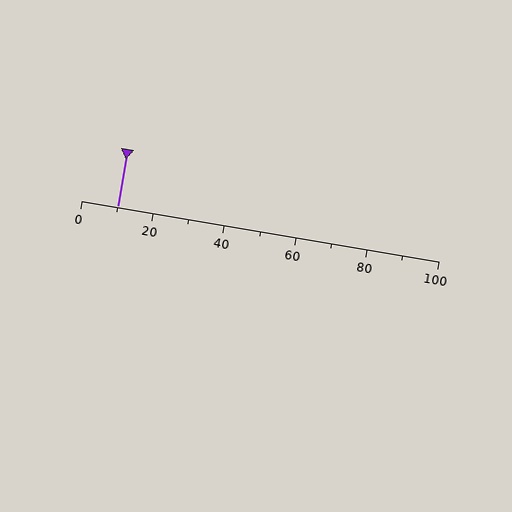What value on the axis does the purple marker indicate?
The marker indicates approximately 10.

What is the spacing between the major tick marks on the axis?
The major ticks are spaced 20 apart.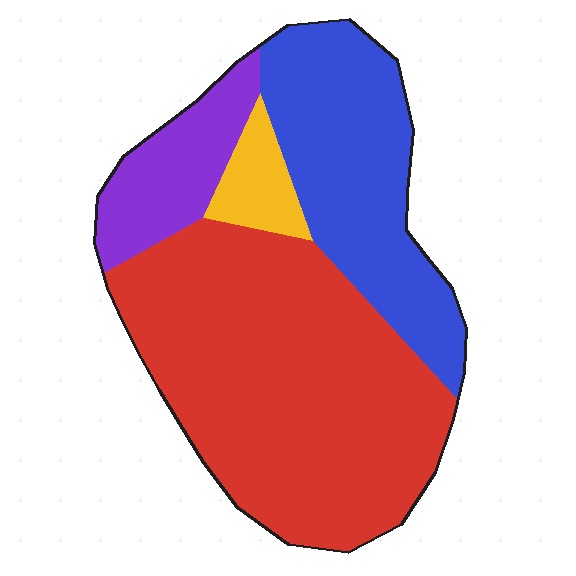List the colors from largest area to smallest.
From largest to smallest: red, blue, purple, yellow.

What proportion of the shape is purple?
Purple takes up about one eighth (1/8) of the shape.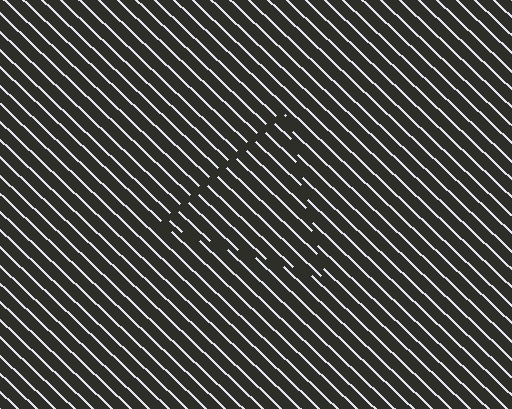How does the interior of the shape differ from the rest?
The interior of the shape contains the same grating, shifted by half a period — the contour is defined by the phase discontinuity where line-ends from the inner and outer gratings abut.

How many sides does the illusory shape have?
3 sides — the line-ends trace a triangle.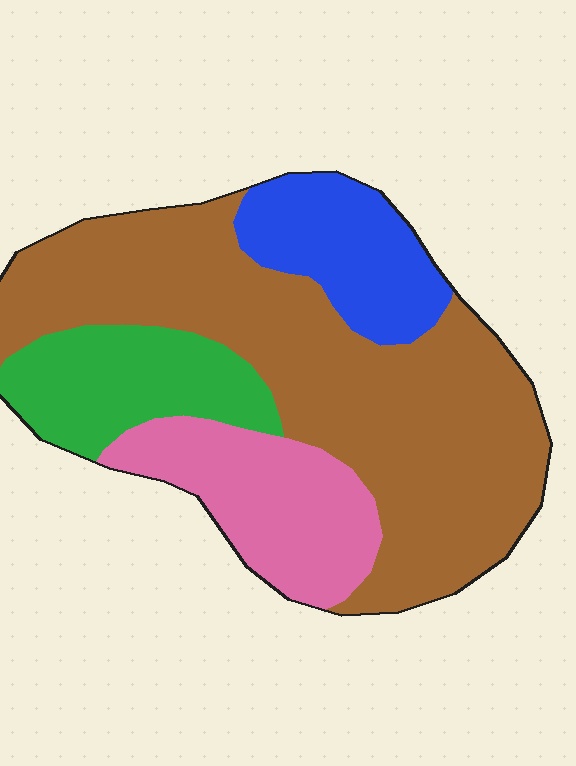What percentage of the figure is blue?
Blue covers 14% of the figure.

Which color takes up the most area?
Brown, at roughly 55%.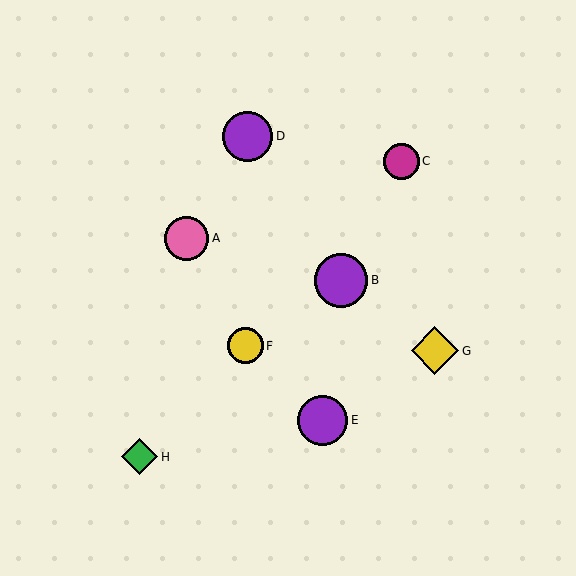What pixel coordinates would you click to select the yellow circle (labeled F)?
Click at (246, 346) to select the yellow circle F.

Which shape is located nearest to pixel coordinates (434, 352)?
The yellow diamond (labeled G) at (435, 351) is nearest to that location.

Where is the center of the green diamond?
The center of the green diamond is at (140, 457).